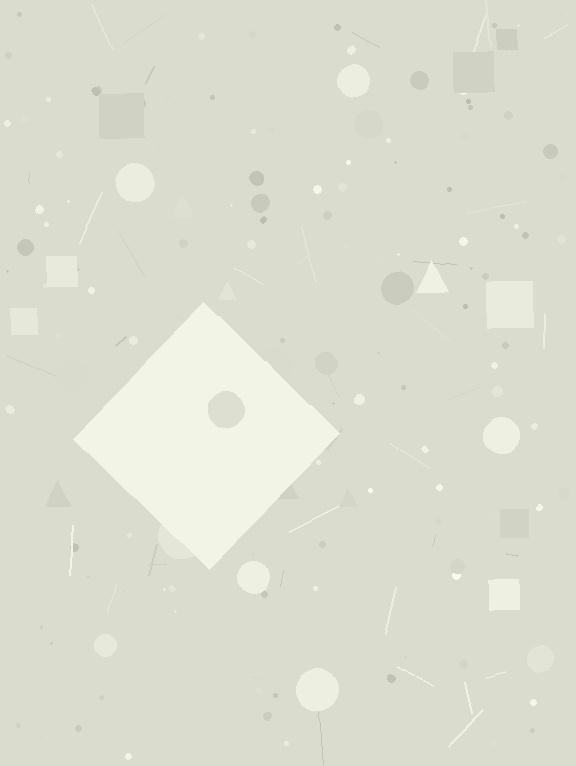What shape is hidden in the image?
A diamond is hidden in the image.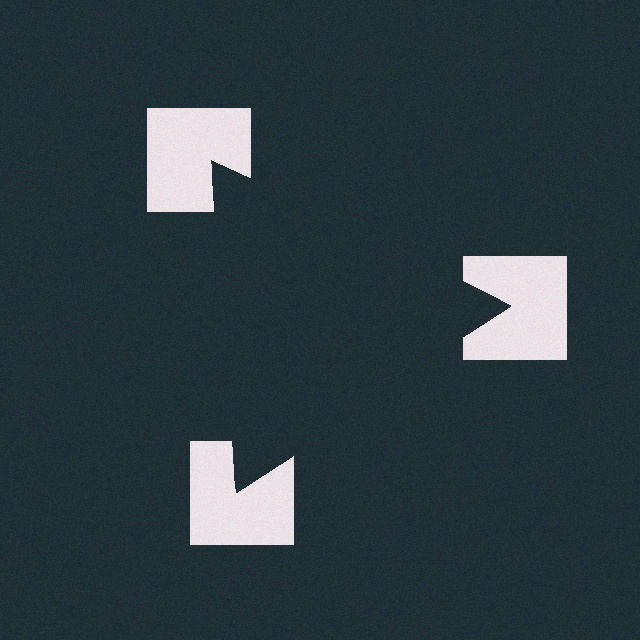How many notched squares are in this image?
There are 3 — one at each vertex of the illusory triangle.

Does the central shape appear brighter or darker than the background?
It typically appears slightly darker than the background, even though no actual brightness change is drawn.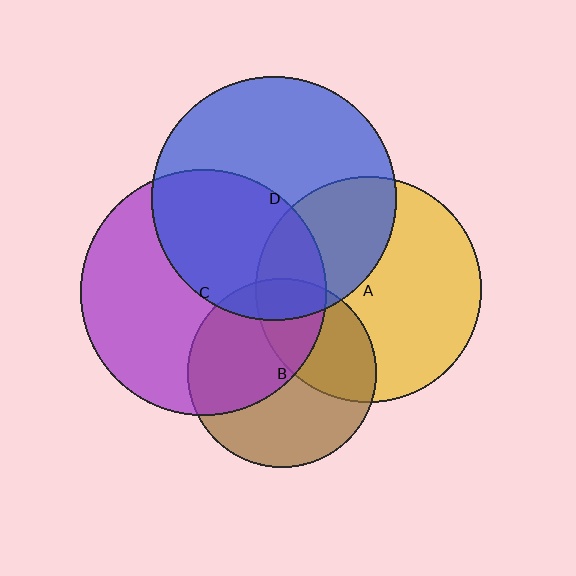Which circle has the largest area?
Circle C (purple).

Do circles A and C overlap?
Yes.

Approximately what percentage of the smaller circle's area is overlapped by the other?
Approximately 20%.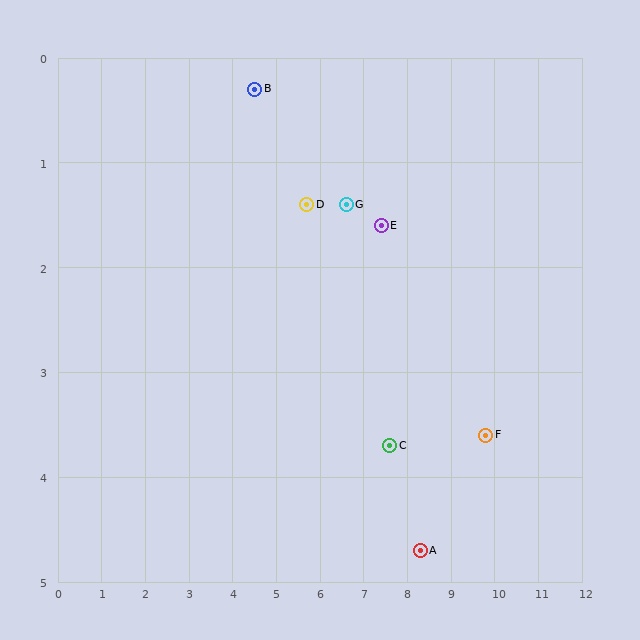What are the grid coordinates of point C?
Point C is at approximately (7.6, 3.7).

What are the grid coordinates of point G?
Point G is at approximately (6.6, 1.4).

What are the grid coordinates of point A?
Point A is at approximately (8.3, 4.7).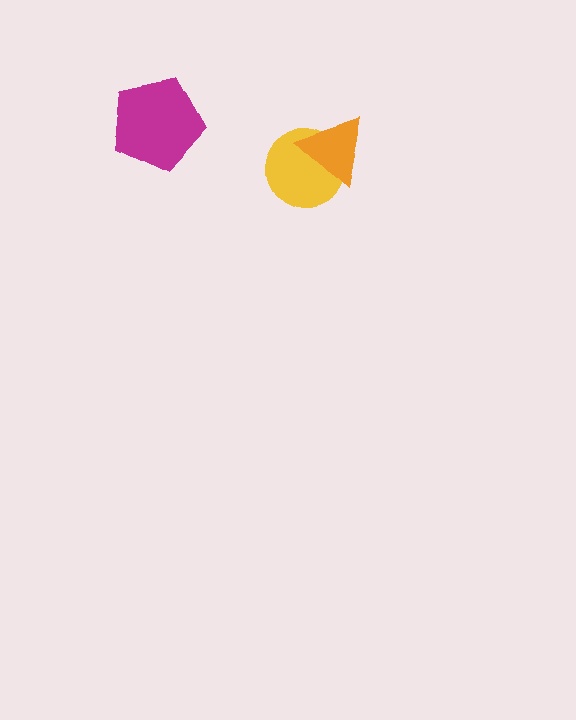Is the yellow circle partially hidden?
Yes, it is partially covered by another shape.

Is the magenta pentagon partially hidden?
No, no other shape covers it.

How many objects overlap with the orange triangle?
1 object overlaps with the orange triangle.